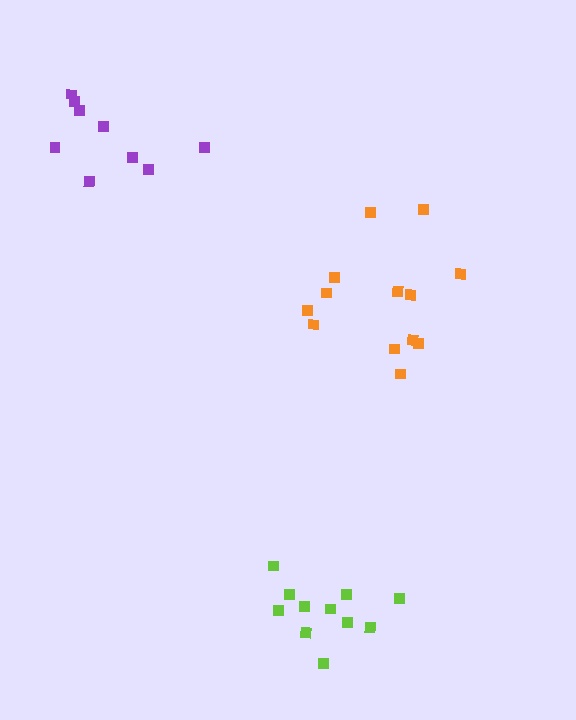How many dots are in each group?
Group 1: 13 dots, Group 2: 9 dots, Group 3: 11 dots (33 total).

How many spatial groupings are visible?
There are 3 spatial groupings.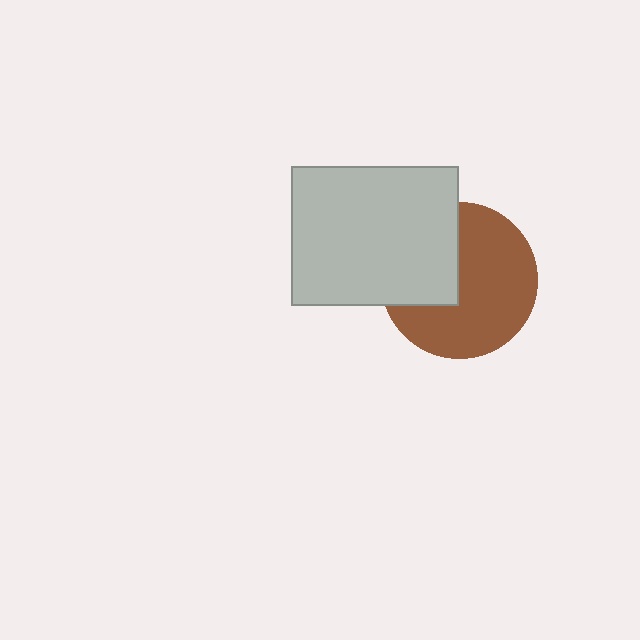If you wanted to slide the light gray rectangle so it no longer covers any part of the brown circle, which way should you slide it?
Slide it left — that is the most direct way to separate the two shapes.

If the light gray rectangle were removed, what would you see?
You would see the complete brown circle.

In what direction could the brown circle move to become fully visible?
The brown circle could move right. That would shift it out from behind the light gray rectangle entirely.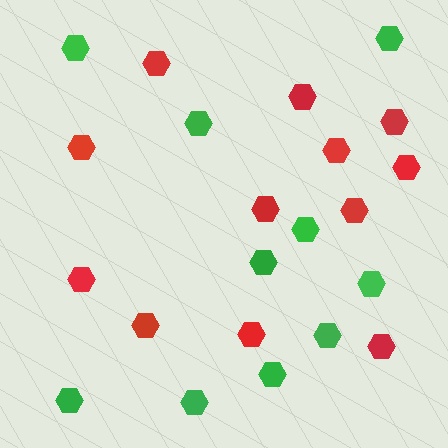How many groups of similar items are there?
There are 2 groups: one group of red hexagons (12) and one group of green hexagons (10).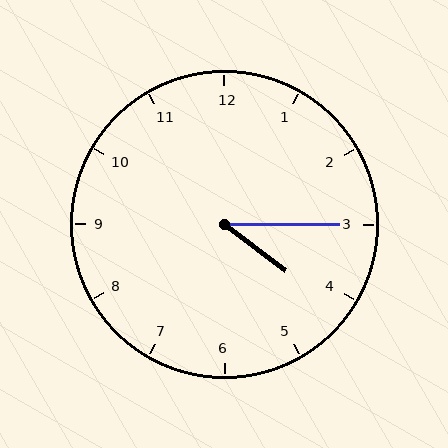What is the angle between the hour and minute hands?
Approximately 38 degrees.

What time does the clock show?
4:15.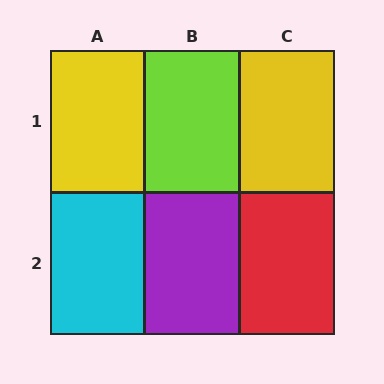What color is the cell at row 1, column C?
Yellow.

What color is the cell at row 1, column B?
Lime.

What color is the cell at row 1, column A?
Yellow.